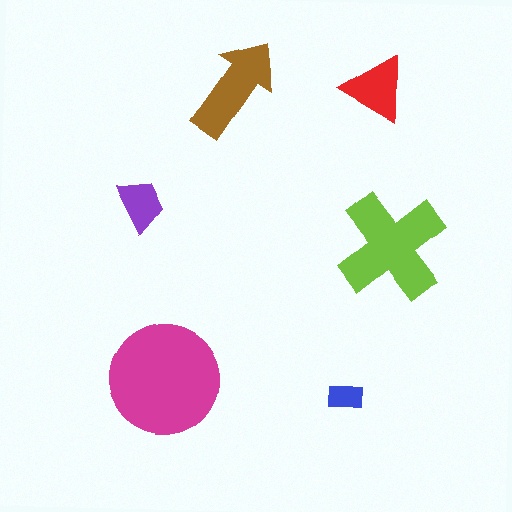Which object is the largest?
The magenta circle.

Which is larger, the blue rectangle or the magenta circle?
The magenta circle.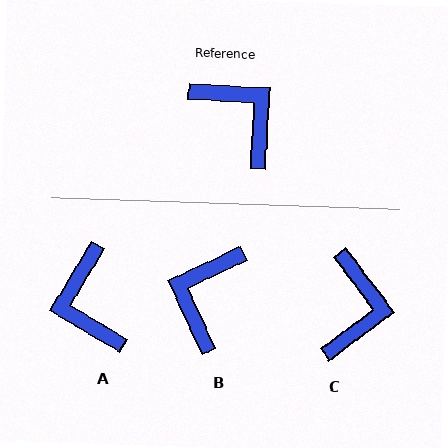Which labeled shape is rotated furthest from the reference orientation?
A, about 152 degrees away.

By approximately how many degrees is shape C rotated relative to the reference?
Approximately 50 degrees clockwise.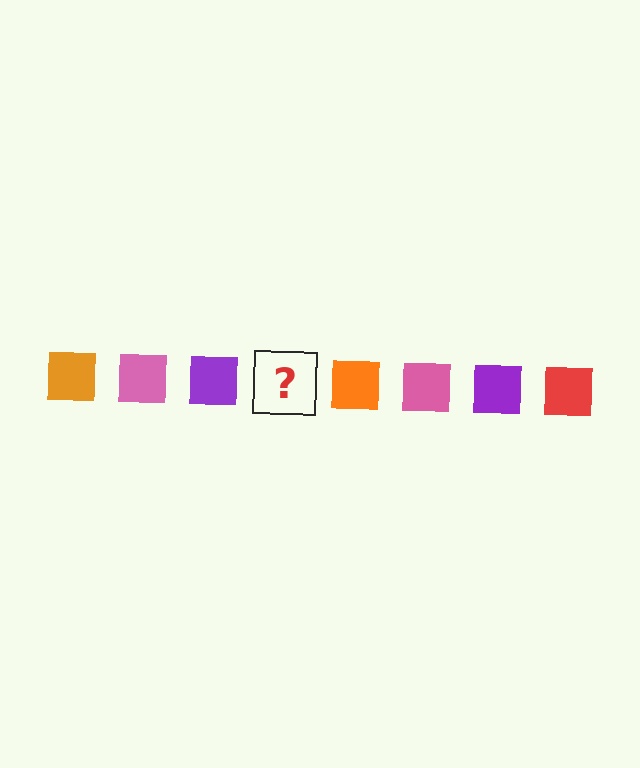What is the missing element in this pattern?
The missing element is a red square.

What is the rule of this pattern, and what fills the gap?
The rule is that the pattern cycles through orange, pink, purple, red squares. The gap should be filled with a red square.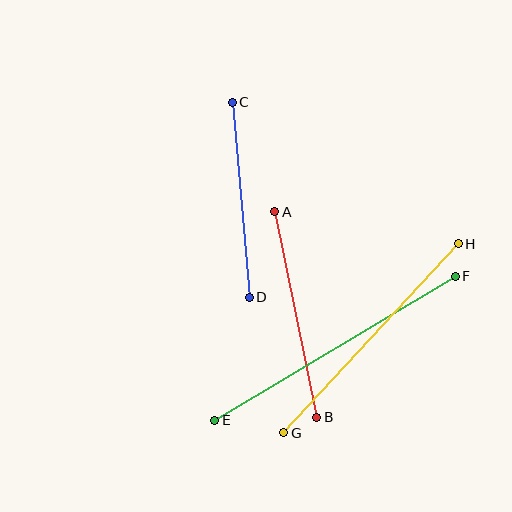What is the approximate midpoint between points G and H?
The midpoint is at approximately (371, 338) pixels.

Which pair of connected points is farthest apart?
Points E and F are farthest apart.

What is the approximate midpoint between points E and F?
The midpoint is at approximately (335, 348) pixels.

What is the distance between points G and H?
The distance is approximately 257 pixels.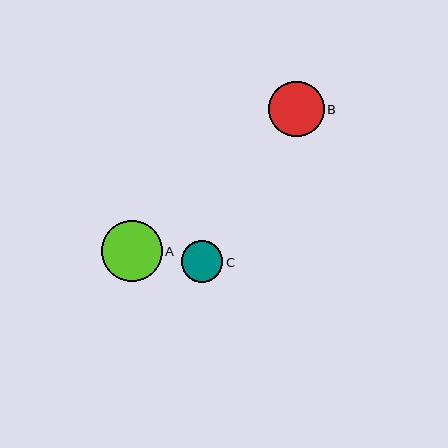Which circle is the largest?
Circle A is the largest with a size of approximately 61 pixels.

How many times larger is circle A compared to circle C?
Circle A is approximately 1.5 times the size of circle C.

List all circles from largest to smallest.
From largest to smallest: A, B, C.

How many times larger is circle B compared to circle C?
Circle B is approximately 1.3 times the size of circle C.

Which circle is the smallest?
Circle C is the smallest with a size of approximately 42 pixels.